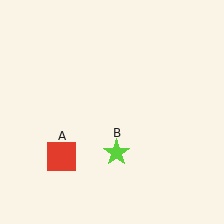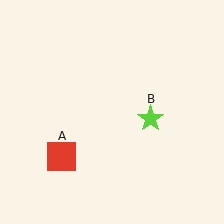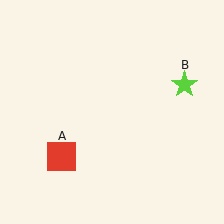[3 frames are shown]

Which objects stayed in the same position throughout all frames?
Red square (object A) remained stationary.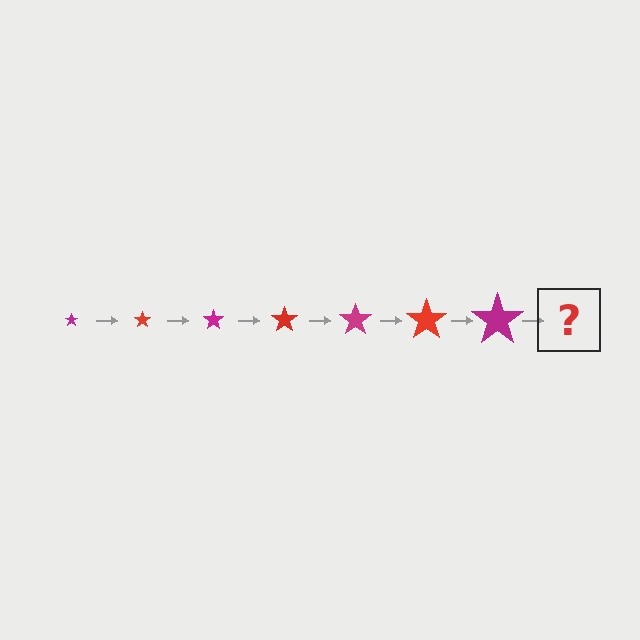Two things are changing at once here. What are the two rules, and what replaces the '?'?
The two rules are that the star grows larger each step and the color cycles through magenta and red. The '?' should be a red star, larger than the previous one.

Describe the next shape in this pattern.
It should be a red star, larger than the previous one.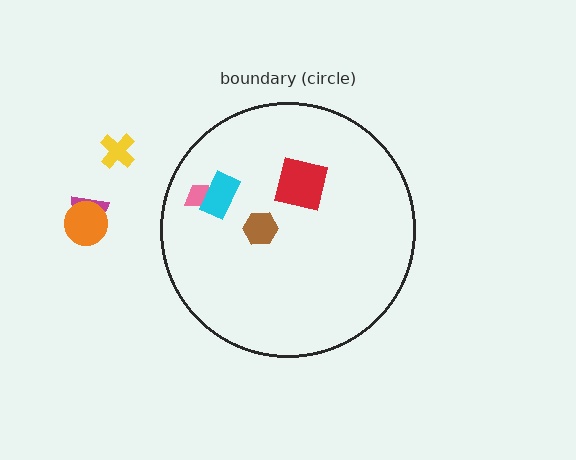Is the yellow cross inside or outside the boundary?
Outside.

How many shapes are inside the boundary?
4 inside, 3 outside.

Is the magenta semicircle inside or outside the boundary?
Outside.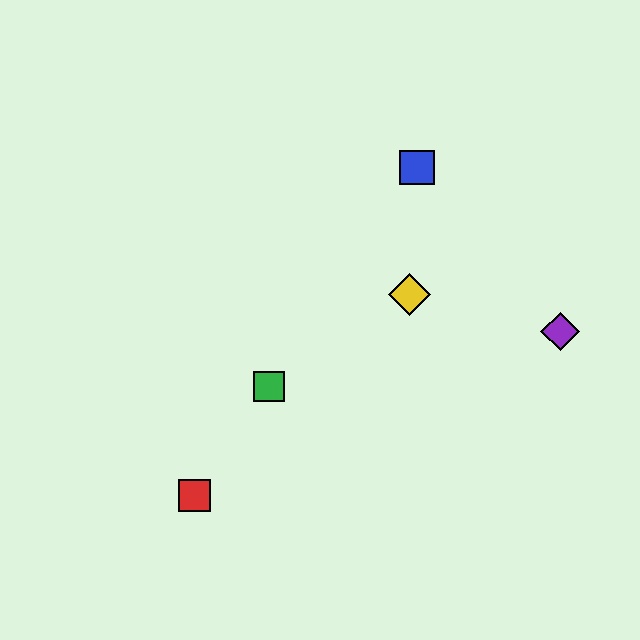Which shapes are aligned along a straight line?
The red square, the blue square, the green square are aligned along a straight line.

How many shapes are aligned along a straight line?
3 shapes (the red square, the blue square, the green square) are aligned along a straight line.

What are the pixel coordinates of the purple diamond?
The purple diamond is at (560, 331).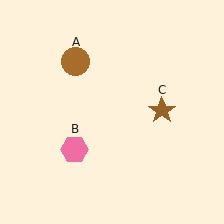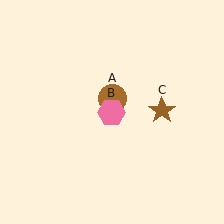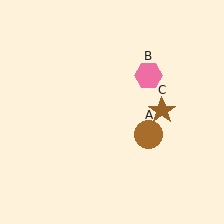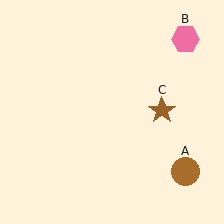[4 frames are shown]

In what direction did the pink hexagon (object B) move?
The pink hexagon (object B) moved up and to the right.